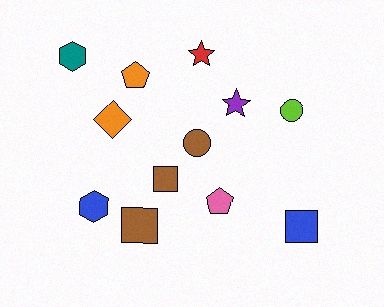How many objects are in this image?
There are 12 objects.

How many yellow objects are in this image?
There are no yellow objects.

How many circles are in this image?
There are 2 circles.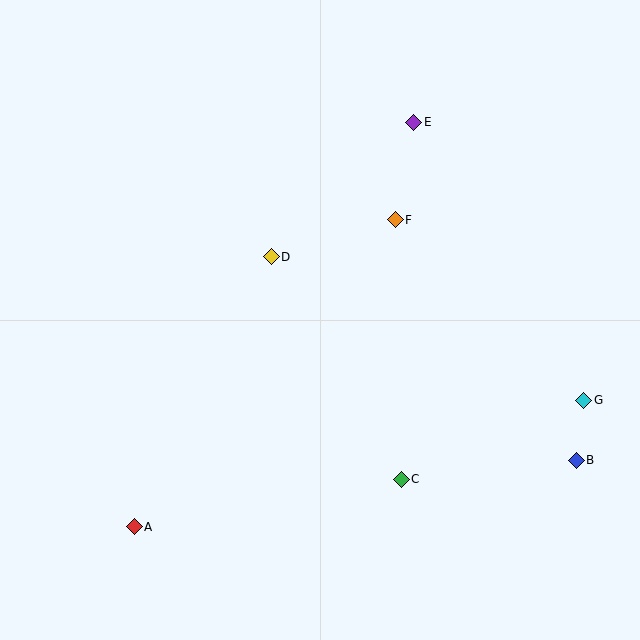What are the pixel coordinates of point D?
Point D is at (271, 257).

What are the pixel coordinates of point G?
Point G is at (584, 400).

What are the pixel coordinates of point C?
Point C is at (401, 479).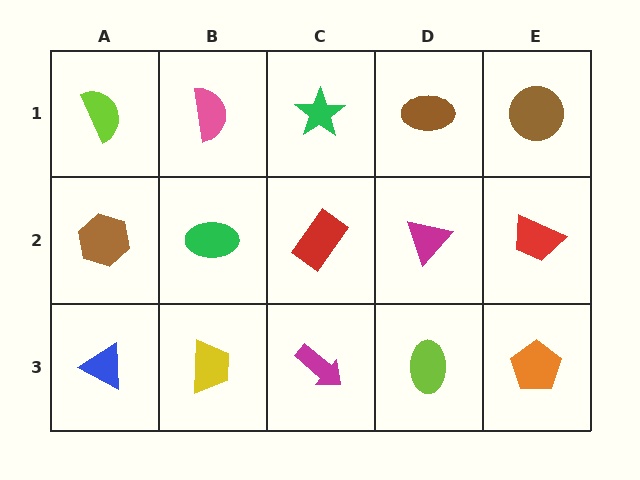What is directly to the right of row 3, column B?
A magenta arrow.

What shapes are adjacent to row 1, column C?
A red rectangle (row 2, column C), a pink semicircle (row 1, column B), a brown ellipse (row 1, column D).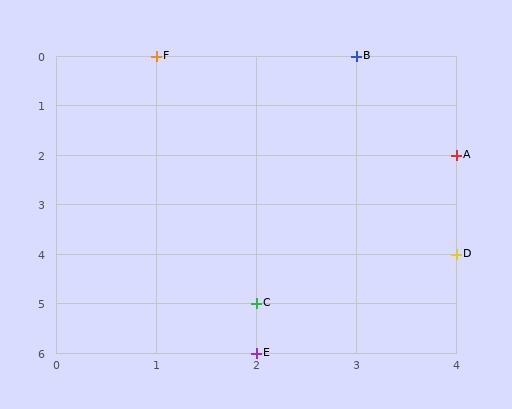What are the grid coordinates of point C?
Point C is at grid coordinates (2, 5).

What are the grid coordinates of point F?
Point F is at grid coordinates (1, 0).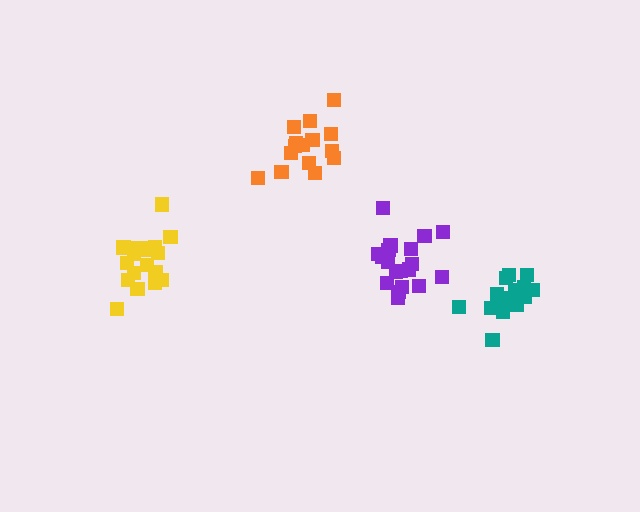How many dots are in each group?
Group 1: 15 dots, Group 2: 19 dots, Group 3: 15 dots, Group 4: 18 dots (67 total).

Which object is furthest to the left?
The yellow cluster is leftmost.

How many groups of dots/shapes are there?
There are 4 groups.